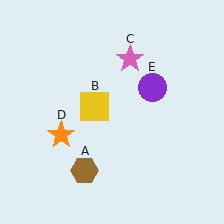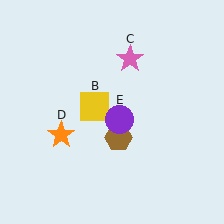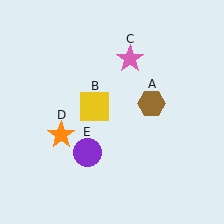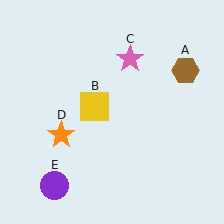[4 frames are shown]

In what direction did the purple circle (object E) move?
The purple circle (object E) moved down and to the left.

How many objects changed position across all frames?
2 objects changed position: brown hexagon (object A), purple circle (object E).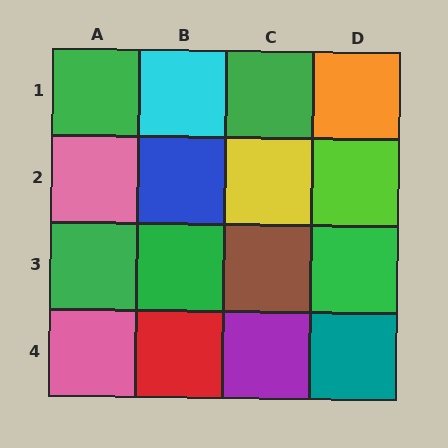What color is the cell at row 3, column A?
Green.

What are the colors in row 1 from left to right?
Green, cyan, green, orange.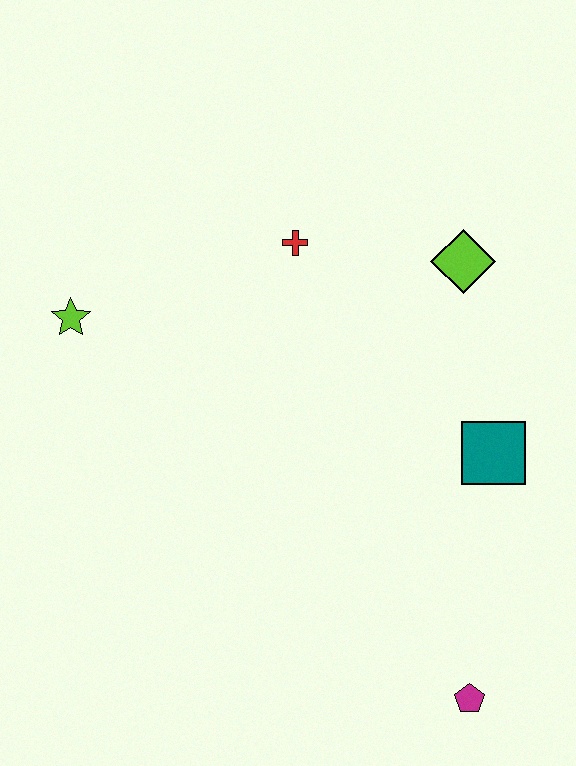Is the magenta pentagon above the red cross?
No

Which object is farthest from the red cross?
The magenta pentagon is farthest from the red cross.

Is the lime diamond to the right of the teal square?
No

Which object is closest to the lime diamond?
The red cross is closest to the lime diamond.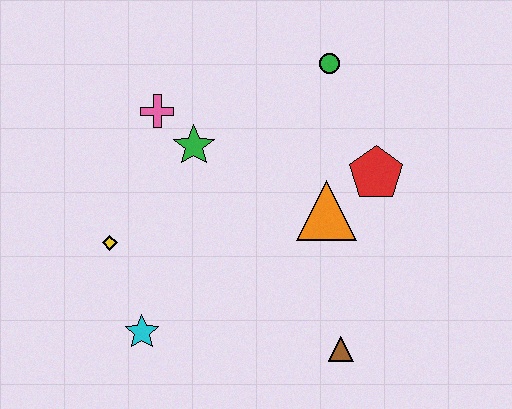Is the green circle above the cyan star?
Yes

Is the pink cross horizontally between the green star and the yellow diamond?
Yes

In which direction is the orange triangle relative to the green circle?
The orange triangle is below the green circle.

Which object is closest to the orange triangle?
The red pentagon is closest to the orange triangle.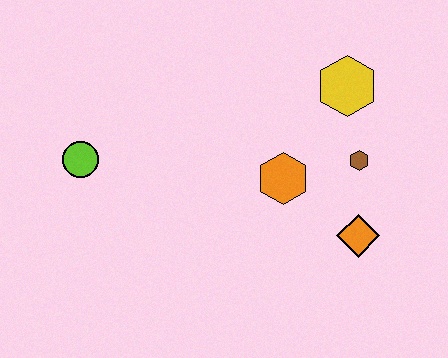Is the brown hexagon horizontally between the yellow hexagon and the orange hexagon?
No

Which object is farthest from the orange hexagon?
The lime circle is farthest from the orange hexagon.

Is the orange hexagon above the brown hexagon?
No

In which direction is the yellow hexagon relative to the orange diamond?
The yellow hexagon is above the orange diamond.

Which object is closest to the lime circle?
The orange hexagon is closest to the lime circle.